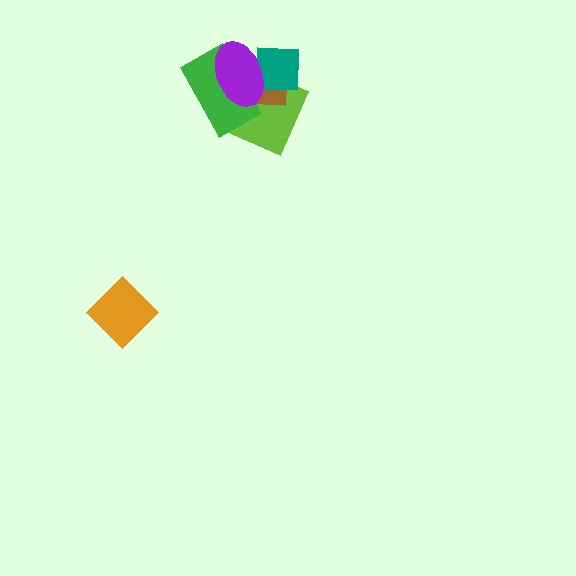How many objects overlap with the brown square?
4 objects overlap with the brown square.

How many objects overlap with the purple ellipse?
4 objects overlap with the purple ellipse.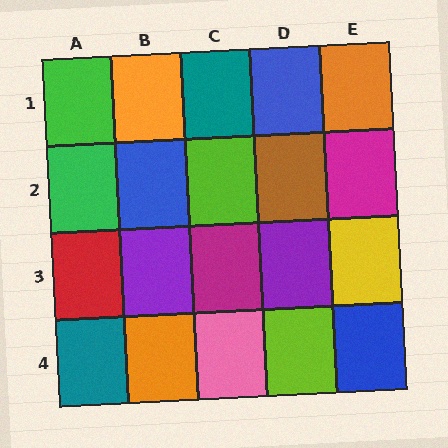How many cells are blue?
3 cells are blue.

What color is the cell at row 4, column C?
Pink.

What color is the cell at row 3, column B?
Purple.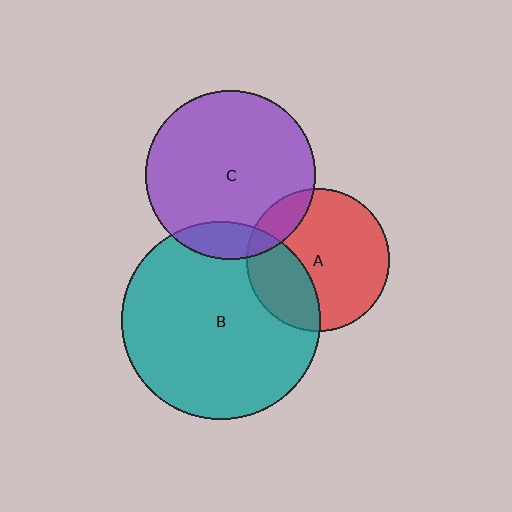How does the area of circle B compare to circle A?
Approximately 1.9 times.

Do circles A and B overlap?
Yes.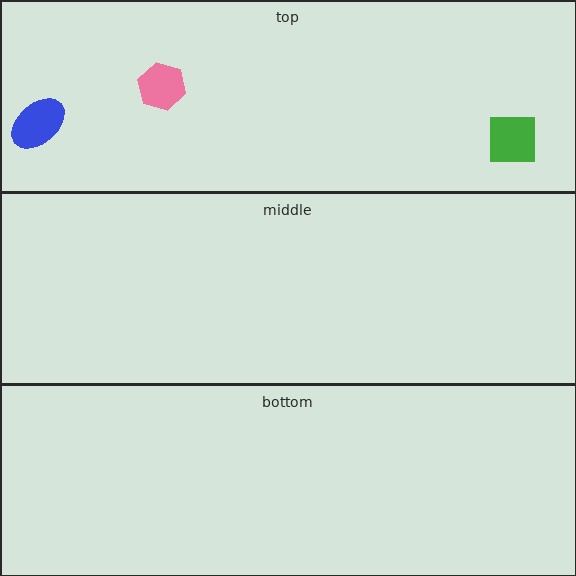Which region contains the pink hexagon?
The top region.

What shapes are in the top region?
The blue ellipse, the pink hexagon, the green square.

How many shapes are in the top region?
3.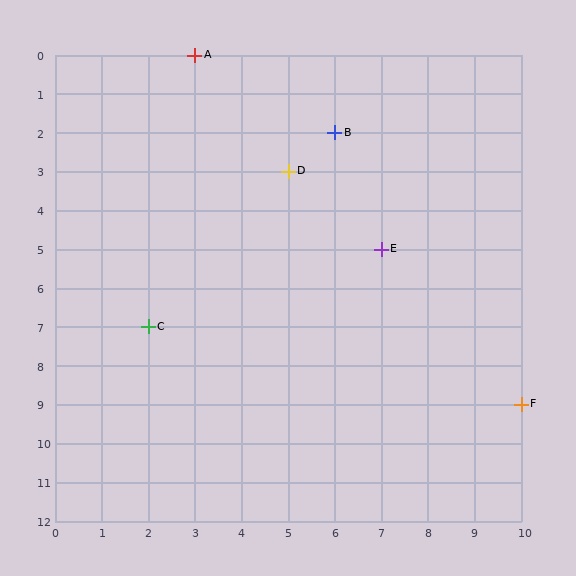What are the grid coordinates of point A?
Point A is at grid coordinates (3, 0).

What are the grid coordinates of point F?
Point F is at grid coordinates (10, 9).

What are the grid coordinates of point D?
Point D is at grid coordinates (5, 3).